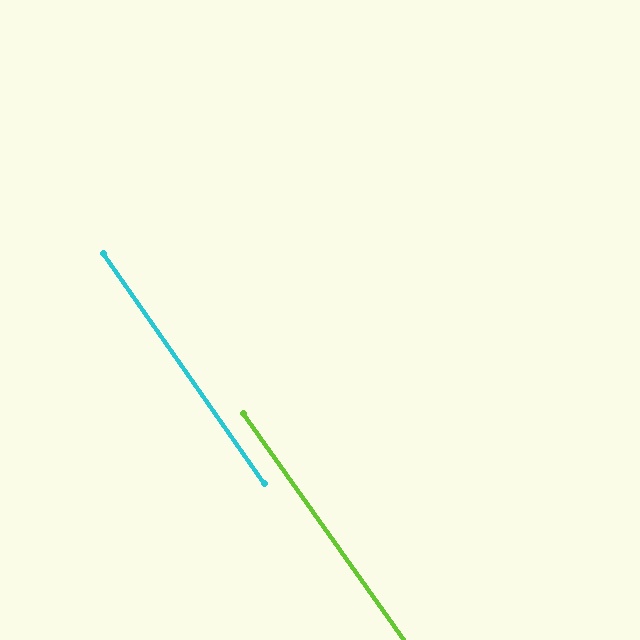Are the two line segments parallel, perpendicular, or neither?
Parallel — their directions differ by only 0.4°.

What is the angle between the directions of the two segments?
Approximately 0 degrees.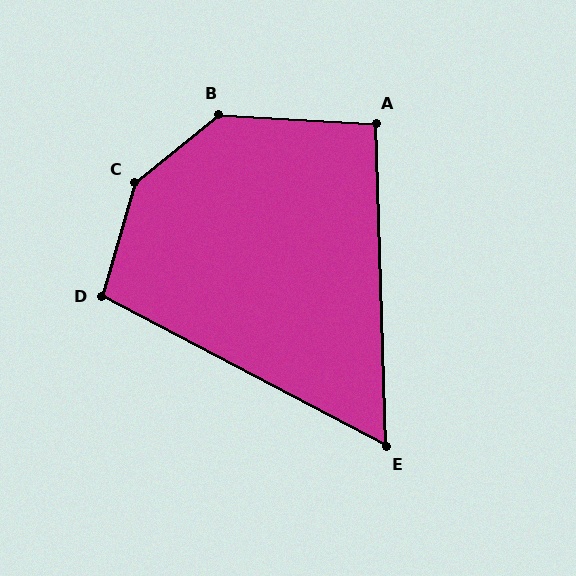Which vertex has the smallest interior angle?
E, at approximately 61 degrees.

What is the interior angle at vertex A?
Approximately 95 degrees (obtuse).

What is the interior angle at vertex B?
Approximately 138 degrees (obtuse).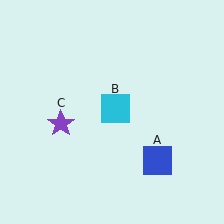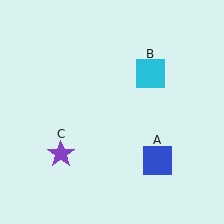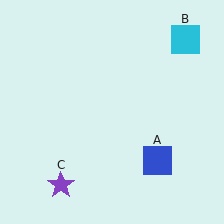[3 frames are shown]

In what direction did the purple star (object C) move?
The purple star (object C) moved down.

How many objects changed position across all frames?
2 objects changed position: cyan square (object B), purple star (object C).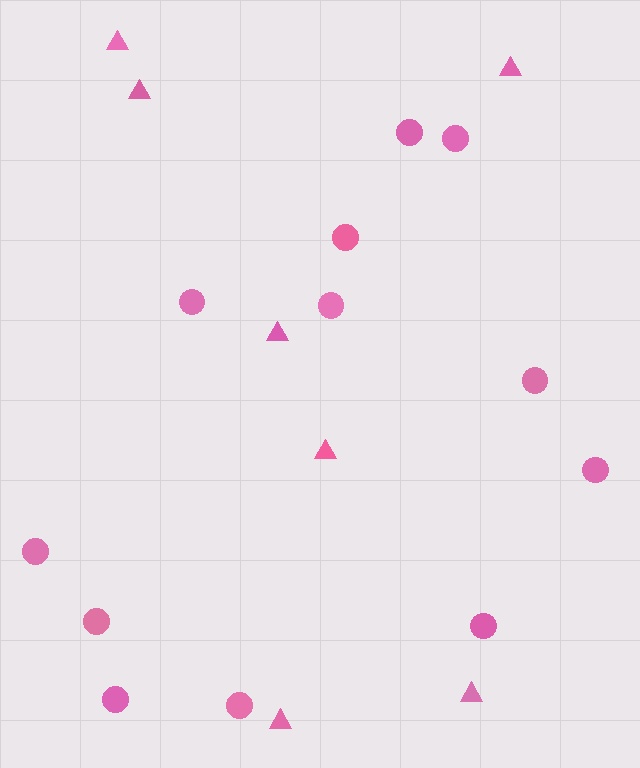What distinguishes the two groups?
There are 2 groups: one group of circles (12) and one group of triangles (7).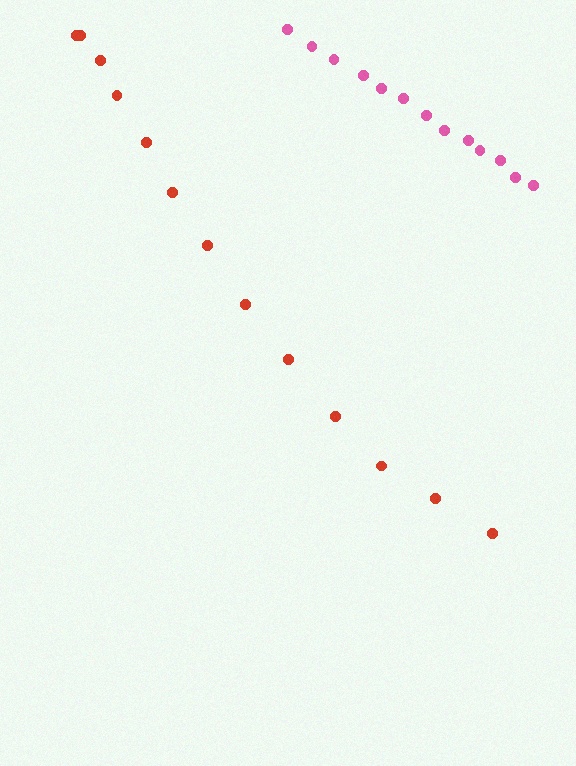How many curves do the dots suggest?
There are 2 distinct paths.